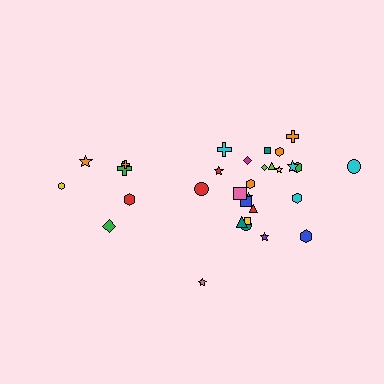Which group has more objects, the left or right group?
The right group.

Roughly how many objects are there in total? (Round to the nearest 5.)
Roughly 30 objects in total.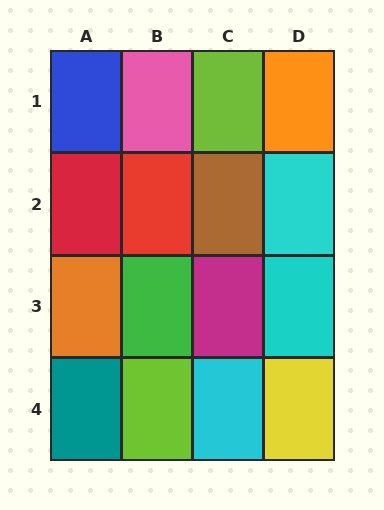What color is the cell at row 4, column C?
Cyan.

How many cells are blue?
1 cell is blue.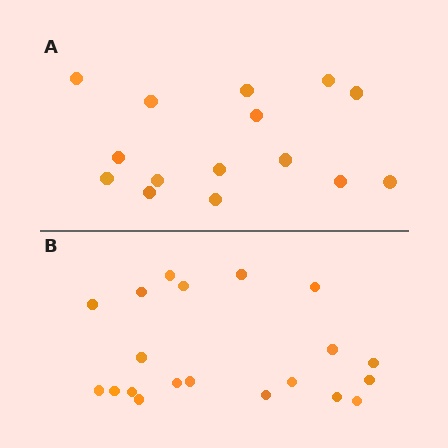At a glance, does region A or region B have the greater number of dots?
Region B (the bottom region) has more dots.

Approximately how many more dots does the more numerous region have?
Region B has about 5 more dots than region A.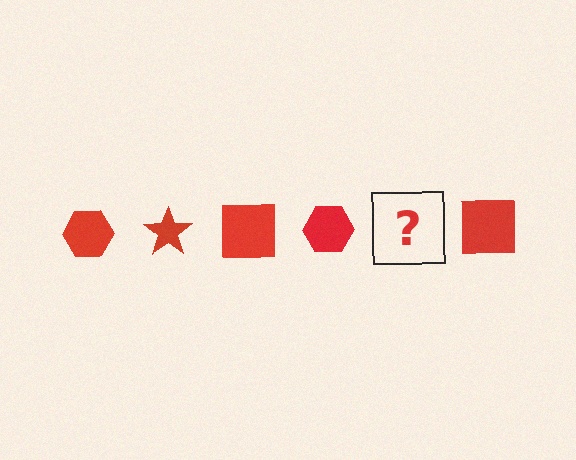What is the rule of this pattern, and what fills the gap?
The rule is that the pattern cycles through hexagon, star, square shapes in red. The gap should be filled with a red star.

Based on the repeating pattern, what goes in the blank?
The blank should be a red star.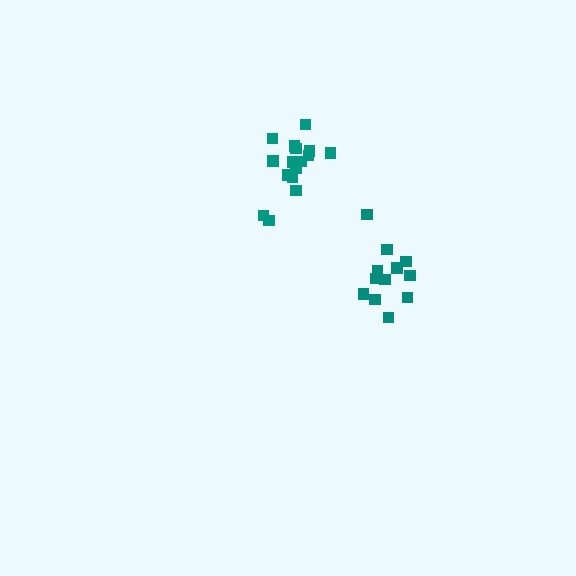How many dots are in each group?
Group 1: 12 dots, Group 2: 17 dots (29 total).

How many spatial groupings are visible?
There are 2 spatial groupings.